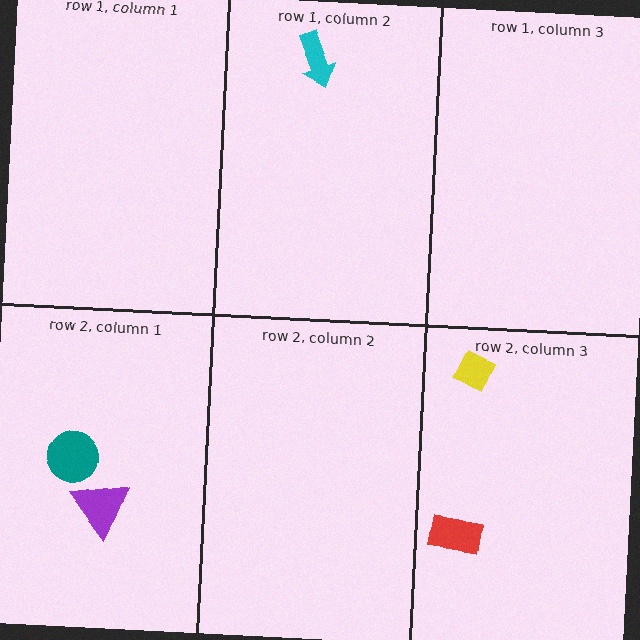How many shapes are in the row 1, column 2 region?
1.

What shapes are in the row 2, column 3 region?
The yellow diamond, the red rectangle.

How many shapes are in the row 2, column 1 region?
2.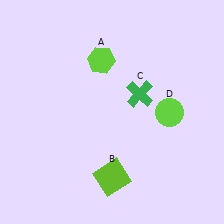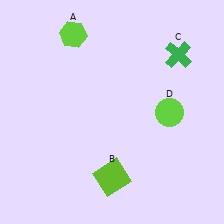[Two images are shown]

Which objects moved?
The objects that moved are: the lime hexagon (A), the green cross (C).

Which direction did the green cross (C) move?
The green cross (C) moved up.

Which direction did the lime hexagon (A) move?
The lime hexagon (A) moved left.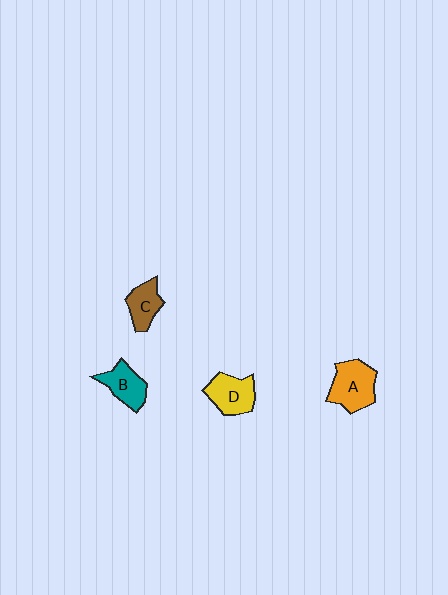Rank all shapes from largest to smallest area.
From largest to smallest: A (orange), D (yellow), B (teal), C (brown).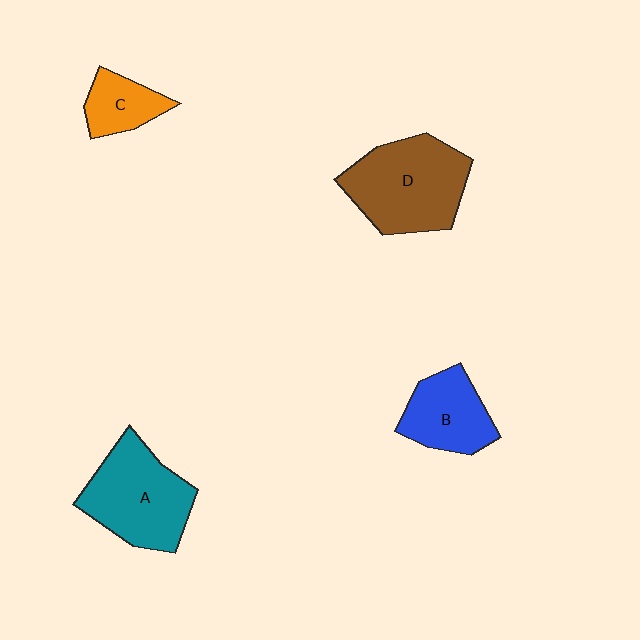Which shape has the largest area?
Shape D (brown).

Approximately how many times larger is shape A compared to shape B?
Approximately 1.5 times.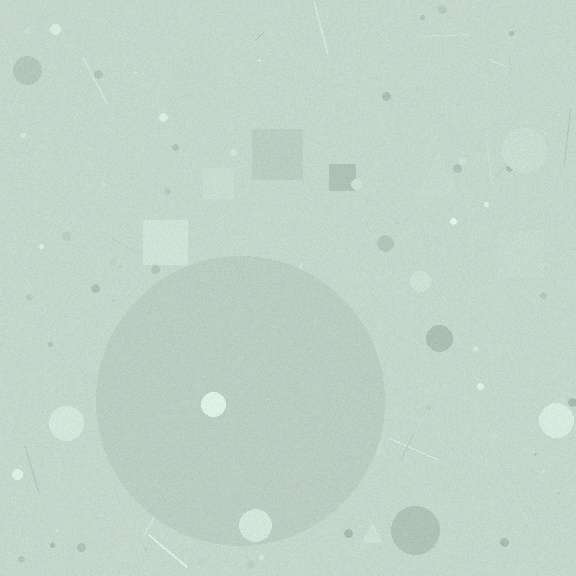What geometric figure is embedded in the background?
A circle is embedded in the background.